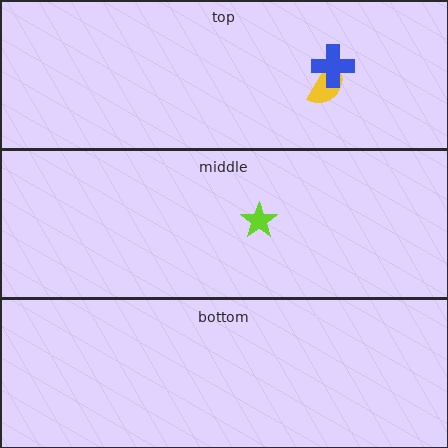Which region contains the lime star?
The middle region.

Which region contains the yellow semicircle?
The top region.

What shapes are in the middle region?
The lime star.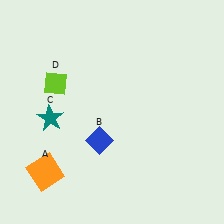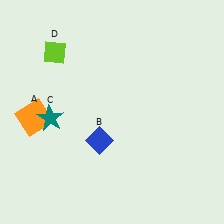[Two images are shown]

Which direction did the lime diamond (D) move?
The lime diamond (D) moved up.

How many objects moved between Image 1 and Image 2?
2 objects moved between the two images.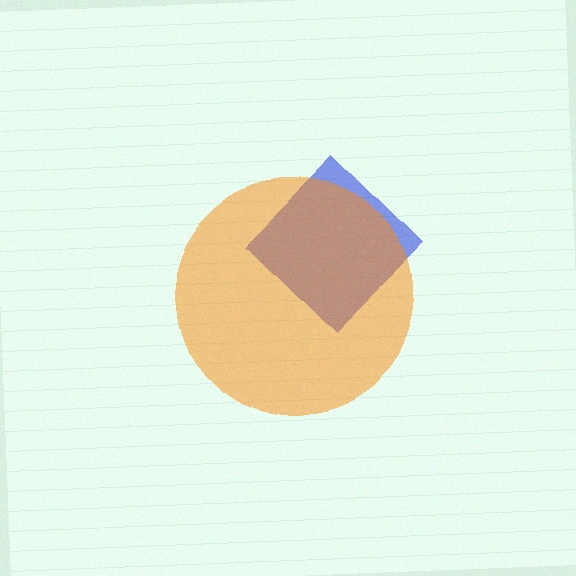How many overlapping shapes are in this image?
There are 2 overlapping shapes in the image.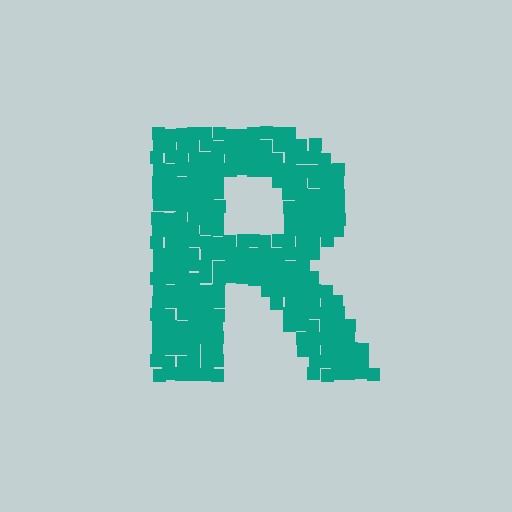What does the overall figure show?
The overall figure shows the letter R.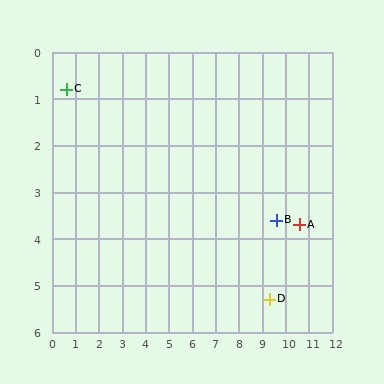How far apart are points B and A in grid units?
Points B and A are about 1.0 grid units apart.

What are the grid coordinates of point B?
Point B is at approximately (9.6, 3.6).